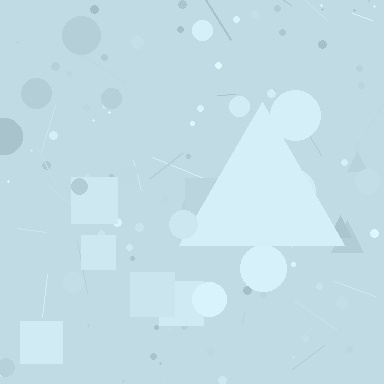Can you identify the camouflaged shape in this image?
The camouflaged shape is a triangle.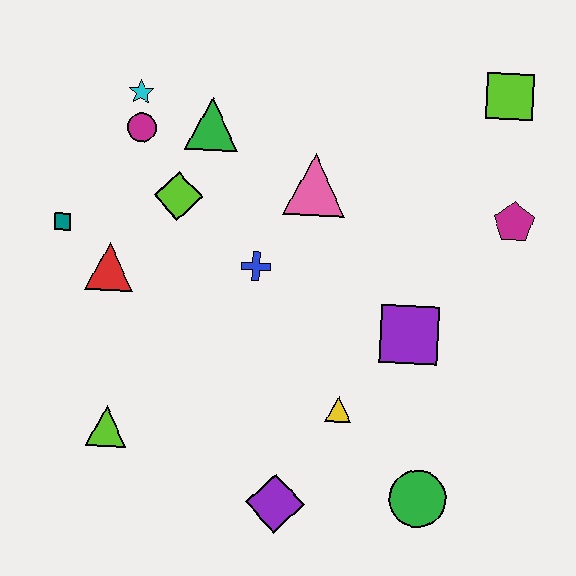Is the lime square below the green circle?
No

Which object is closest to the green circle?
The yellow triangle is closest to the green circle.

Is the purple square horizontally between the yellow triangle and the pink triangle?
No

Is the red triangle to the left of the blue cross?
Yes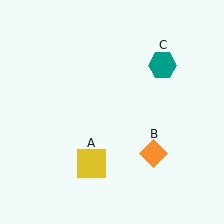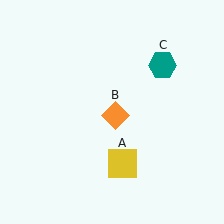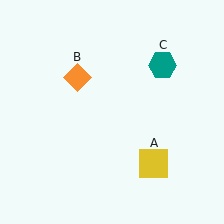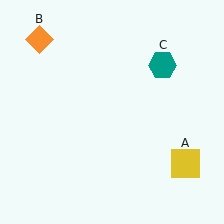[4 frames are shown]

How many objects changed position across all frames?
2 objects changed position: yellow square (object A), orange diamond (object B).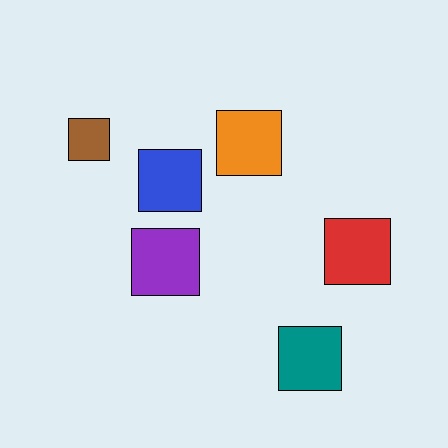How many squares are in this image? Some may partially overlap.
There are 6 squares.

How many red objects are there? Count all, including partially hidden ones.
There is 1 red object.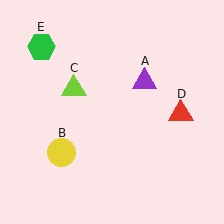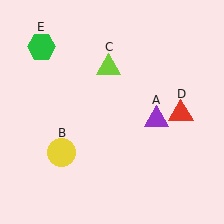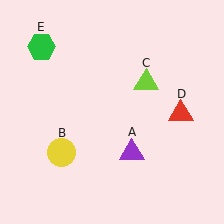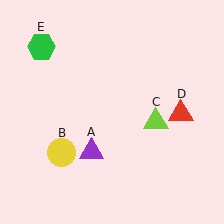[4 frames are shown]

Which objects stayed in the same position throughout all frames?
Yellow circle (object B) and red triangle (object D) and green hexagon (object E) remained stationary.